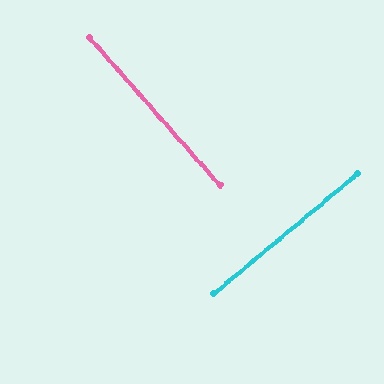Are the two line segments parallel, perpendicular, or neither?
Perpendicular — they meet at approximately 88°.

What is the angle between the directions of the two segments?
Approximately 88 degrees.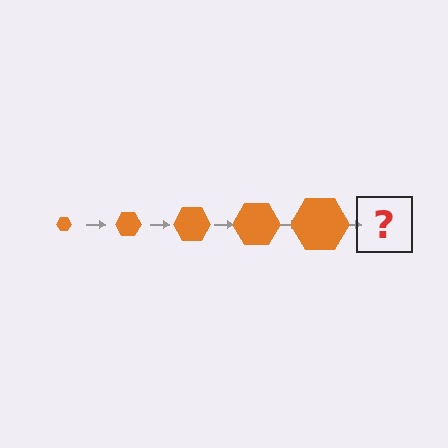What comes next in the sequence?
The next element should be an orange hexagon, larger than the previous one.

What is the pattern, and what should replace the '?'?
The pattern is that the hexagon gets progressively larger each step. The '?' should be an orange hexagon, larger than the previous one.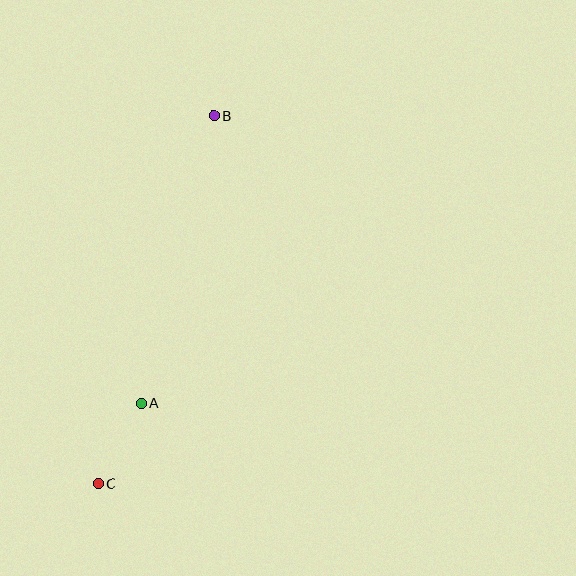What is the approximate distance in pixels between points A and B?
The distance between A and B is approximately 297 pixels.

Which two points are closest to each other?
Points A and C are closest to each other.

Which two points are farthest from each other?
Points B and C are farthest from each other.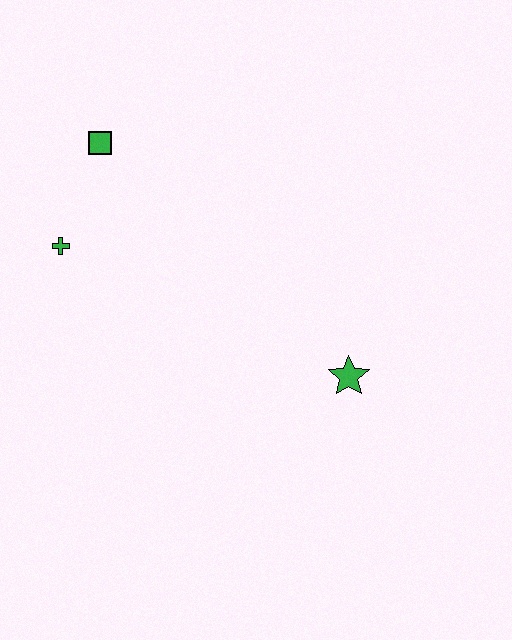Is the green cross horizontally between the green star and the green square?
No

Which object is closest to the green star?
The green cross is closest to the green star.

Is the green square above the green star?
Yes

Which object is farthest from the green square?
The green star is farthest from the green square.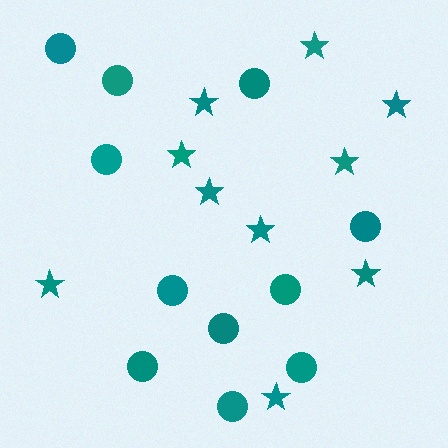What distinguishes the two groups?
There are 2 groups: one group of stars (10) and one group of circles (11).